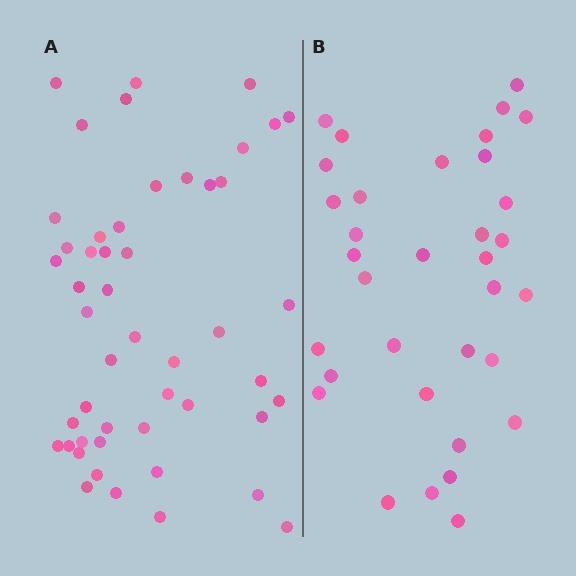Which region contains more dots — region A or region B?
Region A (the left region) has more dots.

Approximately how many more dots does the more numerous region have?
Region A has approximately 15 more dots than region B.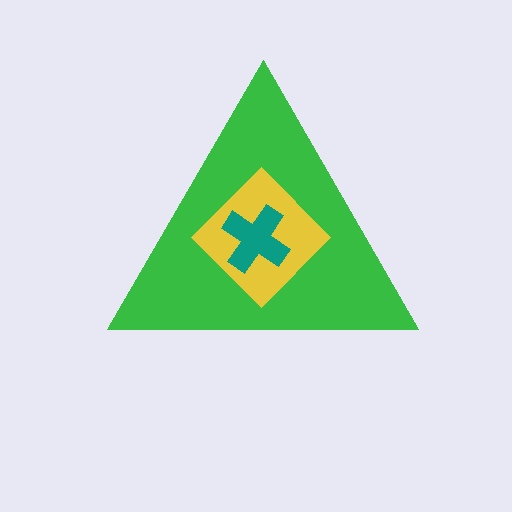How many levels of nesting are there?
3.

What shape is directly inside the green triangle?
The yellow diamond.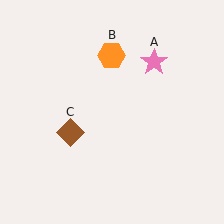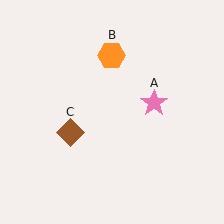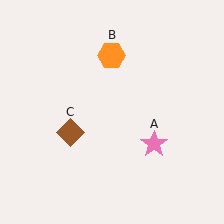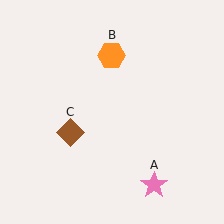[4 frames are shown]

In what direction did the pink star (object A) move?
The pink star (object A) moved down.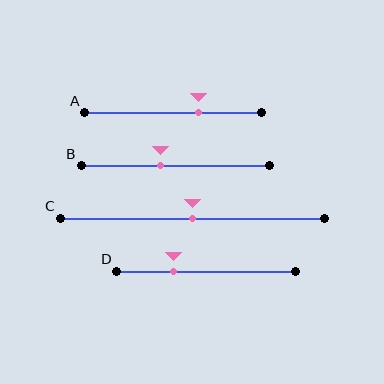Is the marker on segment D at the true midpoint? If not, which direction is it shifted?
No, the marker on segment D is shifted to the left by about 18% of the segment length.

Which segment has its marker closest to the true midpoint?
Segment C has its marker closest to the true midpoint.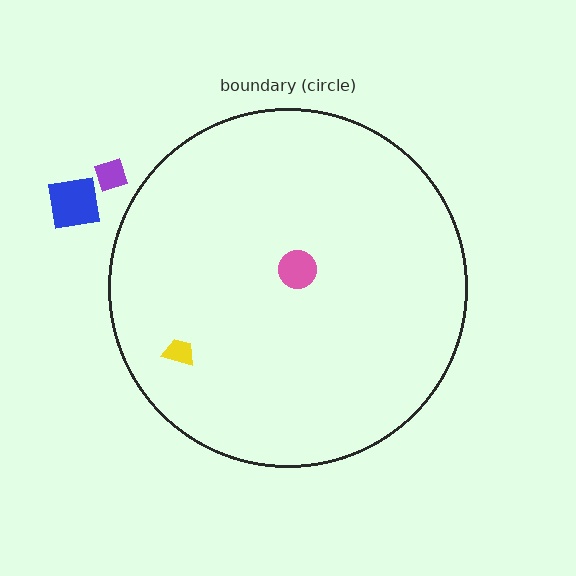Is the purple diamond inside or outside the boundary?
Outside.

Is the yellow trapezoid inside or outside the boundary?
Inside.